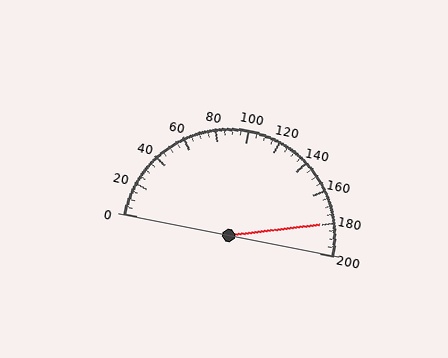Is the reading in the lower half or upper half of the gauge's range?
The reading is in the upper half of the range (0 to 200).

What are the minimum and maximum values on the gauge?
The gauge ranges from 0 to 200.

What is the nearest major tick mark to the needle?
The nearest major tick mark is 180.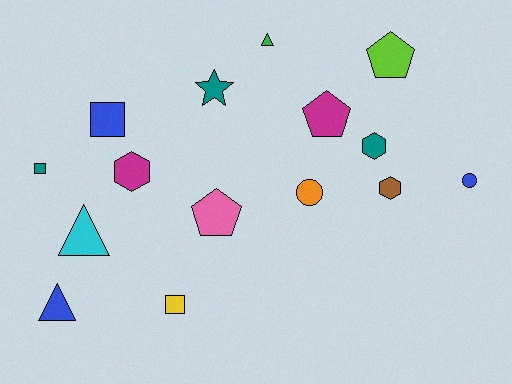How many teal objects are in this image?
There are 3 teal objects.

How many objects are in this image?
There are 15 objects.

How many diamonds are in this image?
There are no diamonds.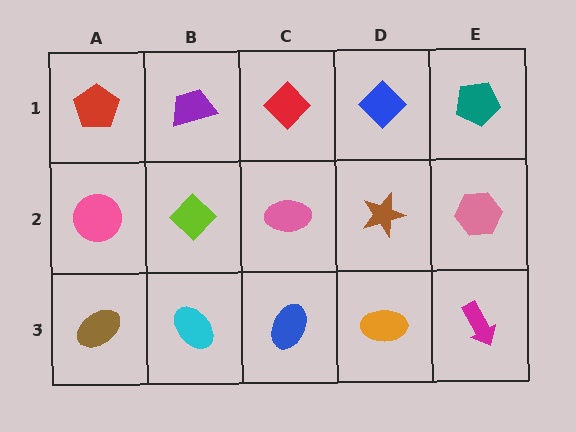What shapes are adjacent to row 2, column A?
A red pentagon (row 1, column A), a brown ellipse (row 3, column A), a lime diamond (row 2, column B).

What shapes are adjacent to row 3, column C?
A pink ellipse (row 2, column C), a cyan ellipse (row 3, column B), an orange ellipse (row 3, column D).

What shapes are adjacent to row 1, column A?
A pink circle (row 2, column A), a purple trapezoid (row 1, column B).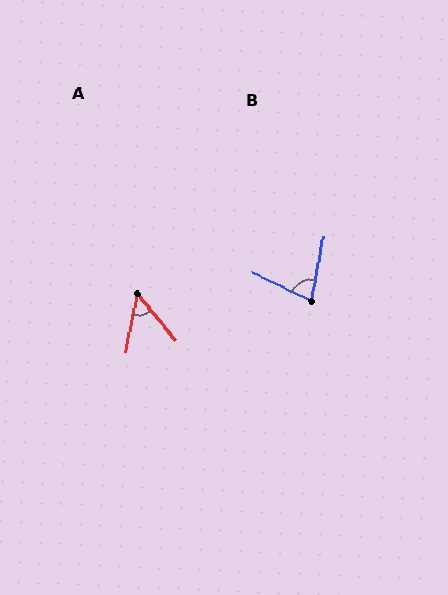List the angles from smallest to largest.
A (51°), B (74°).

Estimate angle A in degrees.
Approximately 51 degrees.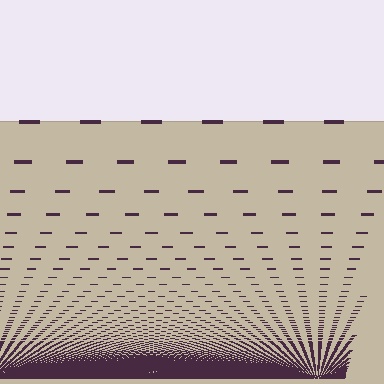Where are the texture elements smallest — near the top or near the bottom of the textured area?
Near the bottom.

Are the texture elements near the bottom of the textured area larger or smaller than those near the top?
Smaller. The gradient is inverted — elements near the bottom are smaller and denser.